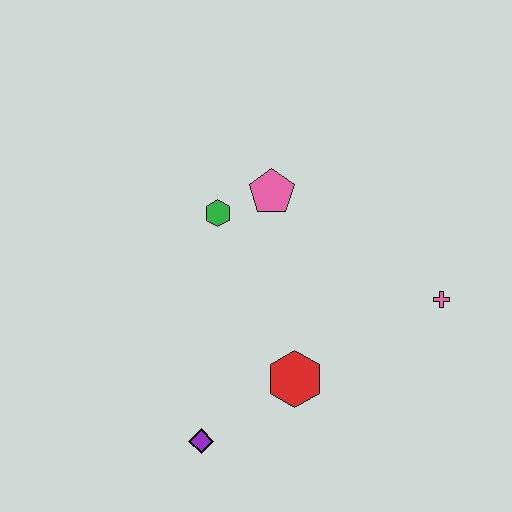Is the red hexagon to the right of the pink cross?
No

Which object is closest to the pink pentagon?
The green hexagon is closest to the pink pentagon.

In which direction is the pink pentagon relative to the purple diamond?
The pink pentagon is above the purple diamond.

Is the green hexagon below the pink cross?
No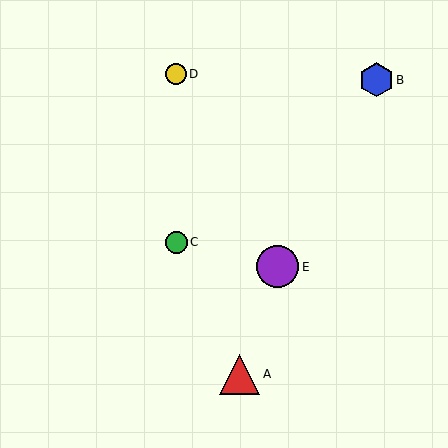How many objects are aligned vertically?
2 objects (C, D) are aligned vertically.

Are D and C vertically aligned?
Yes, both are at x≈176.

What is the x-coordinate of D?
Object D is at x≈176.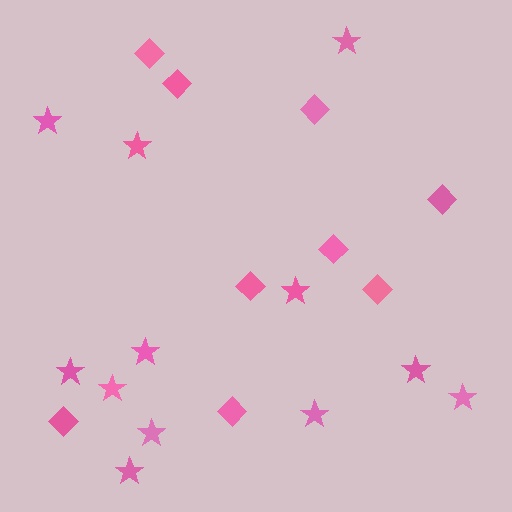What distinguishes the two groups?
There are 2 groups: one group of diamonds (9) and one group of stars (12).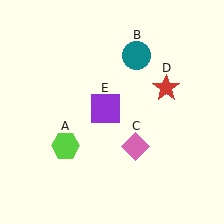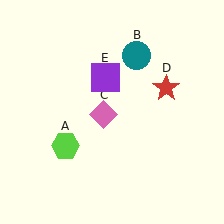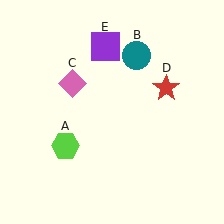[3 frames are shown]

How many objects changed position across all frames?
2 objects changed position: pink diamond (object C), purple square (object E).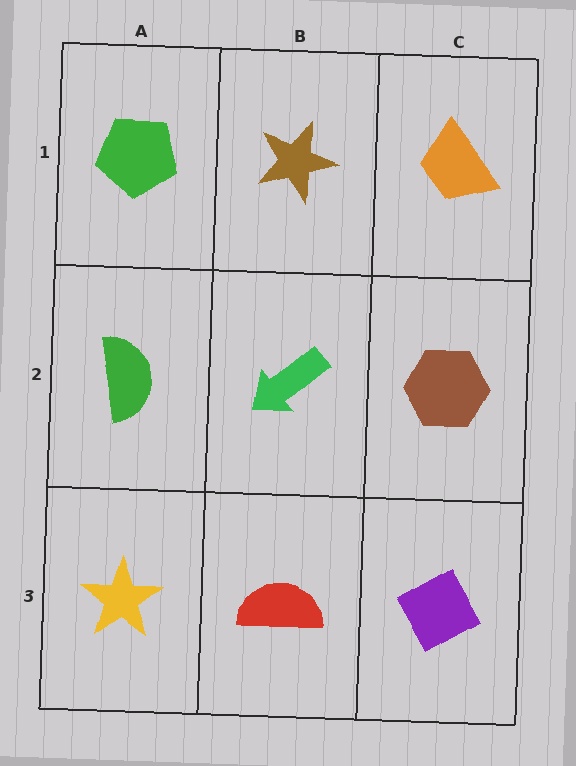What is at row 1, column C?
An orange trapezoid.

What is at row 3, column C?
A purple diamond.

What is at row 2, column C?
A brown hexagon.